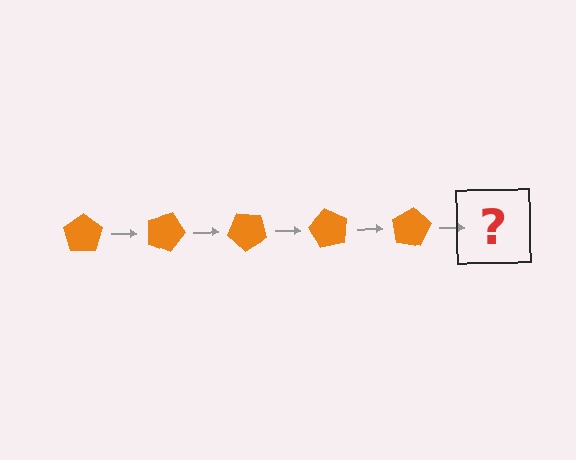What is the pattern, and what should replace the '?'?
The pattern is that the pentagon rotates 20 degrees each step. The '?' should be an orange pentagon rotated 100 degrees.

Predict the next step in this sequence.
The next step is an orange pentagon rotated 100 degrees.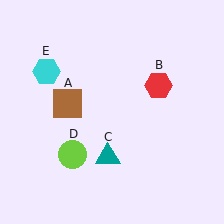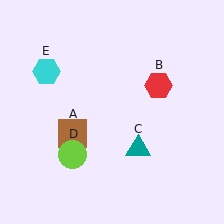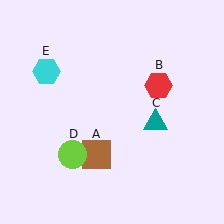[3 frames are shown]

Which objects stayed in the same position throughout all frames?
Red hexagon (object B) and lime circle (object D) and cyan hexagon (object E) remained stationary.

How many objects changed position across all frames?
2 objects changed position: brown square (object A), teal triangle (object C).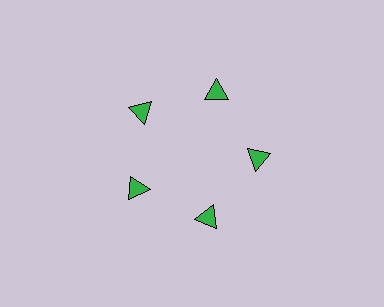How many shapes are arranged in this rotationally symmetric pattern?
There are 5 shapes, arranged in 5 groups of 1.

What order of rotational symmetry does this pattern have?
This pattern has 5-fold rotational symmetry.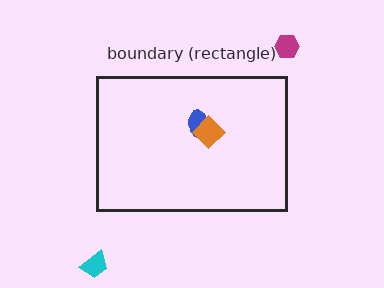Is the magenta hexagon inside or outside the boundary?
Outside.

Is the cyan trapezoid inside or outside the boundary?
Outside.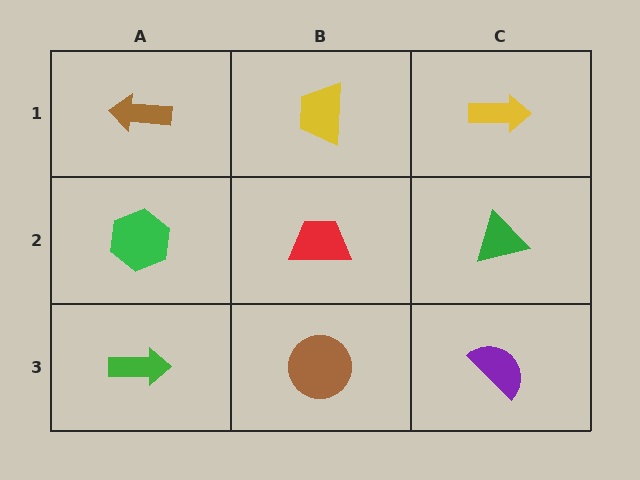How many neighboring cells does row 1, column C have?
2.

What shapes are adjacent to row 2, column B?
A yellow trapezoid (row 1, column B), a brown circle (row 3, column B), a green hexagon (row 2, column A), a green triangle (row 2, column C).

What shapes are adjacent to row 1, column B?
A red trapezoid (row 2, column B), a brown arrow (row 1, column A), a yellow arrow (row 1, column C).